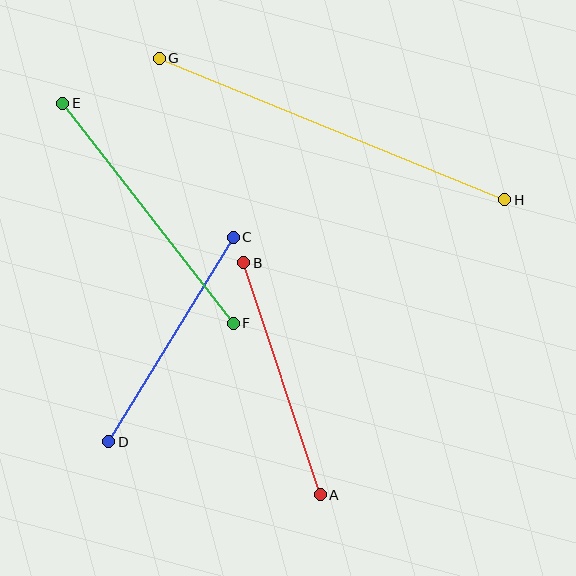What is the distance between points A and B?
The distance is approximately 245 pixels.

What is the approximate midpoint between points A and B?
The midpoint is at approximately (282, 379) pixels.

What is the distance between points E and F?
The distance is approximately 278 pixels.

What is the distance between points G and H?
The distance is approximately 373 pixels.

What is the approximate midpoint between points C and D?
The midpoint is at approximately (171, 340) pixels.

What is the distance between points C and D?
The distance is approximately 240 pixels.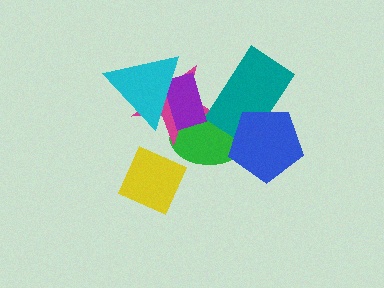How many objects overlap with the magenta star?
4 objects overlap with the magenta star.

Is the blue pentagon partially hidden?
No, no other shape covers it.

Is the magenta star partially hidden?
Yes, it is partially covered by another shape.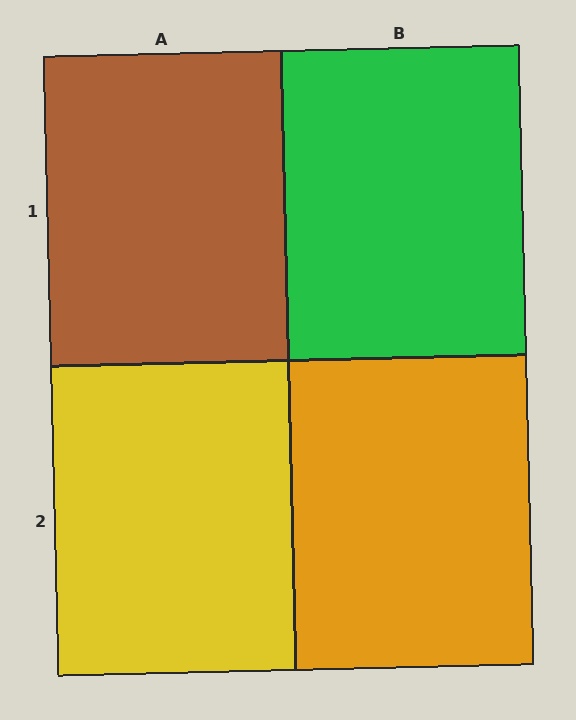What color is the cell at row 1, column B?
Green.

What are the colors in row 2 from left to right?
Yellow, orange.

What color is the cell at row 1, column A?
Brown.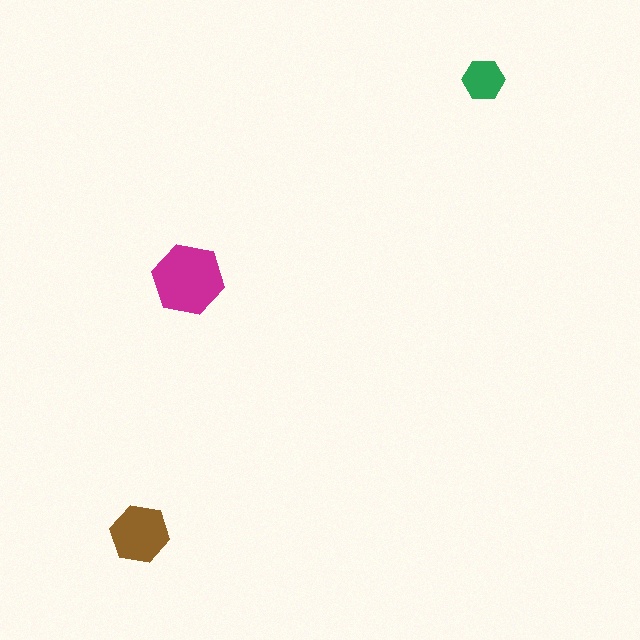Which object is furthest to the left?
The brown hexagon is leftmost.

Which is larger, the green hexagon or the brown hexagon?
The brown one.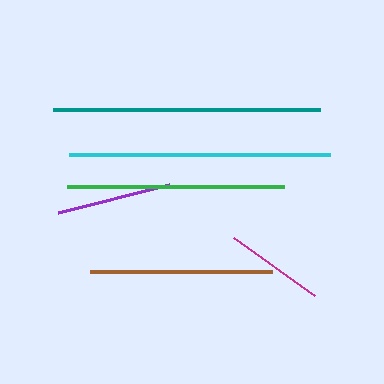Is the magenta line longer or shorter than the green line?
The green line is longer than the magenta line.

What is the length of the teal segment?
The teal segment is approximately 266 pixels long.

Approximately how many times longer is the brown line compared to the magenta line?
The brown line is approximately 1.8 times the length of the magenta line.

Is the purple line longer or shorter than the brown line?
The brown line is longer than the purple line.